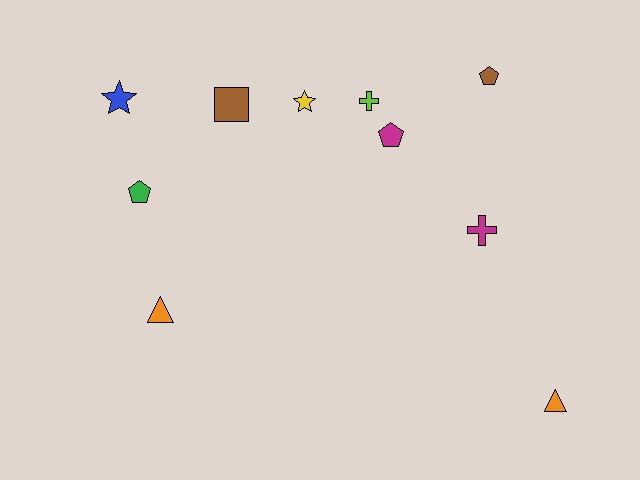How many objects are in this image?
There are 10 objects.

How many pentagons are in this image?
There are 3 pentagons.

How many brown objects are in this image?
There are 2 brown objects.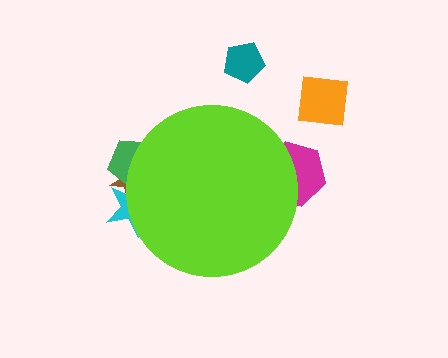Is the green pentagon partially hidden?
Yes, the green pentagon is partially hidden behind the lime circle.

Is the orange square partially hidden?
No, the orange square is fully visible.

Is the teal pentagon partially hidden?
No, the teal pentagon is fully visible.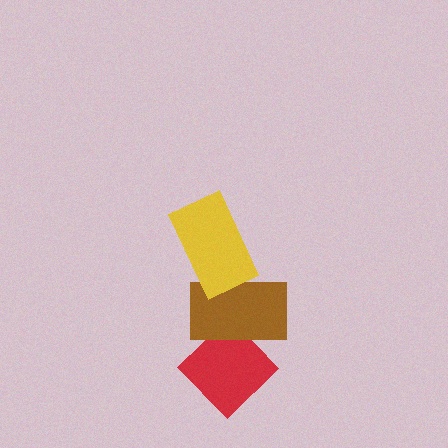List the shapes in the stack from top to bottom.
From top to bottom: the yellow rectangle, the brown rectangle, the red diamond.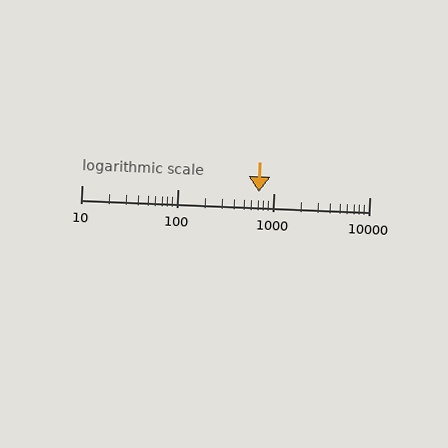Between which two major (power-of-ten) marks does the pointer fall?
The pointer is between 100 and 1000.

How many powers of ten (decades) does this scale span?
The scale spans 3 decades, from 10 to 10000.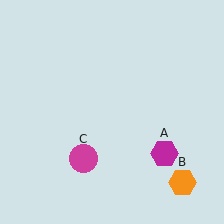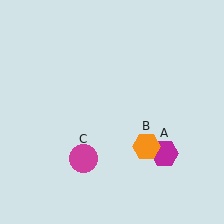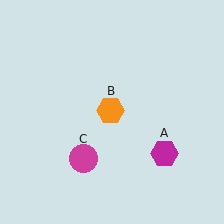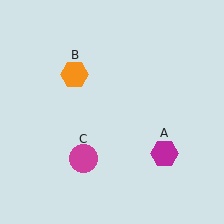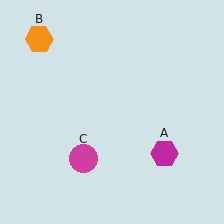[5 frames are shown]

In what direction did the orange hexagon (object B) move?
The orange hexagon (object B) moved up and to the left.